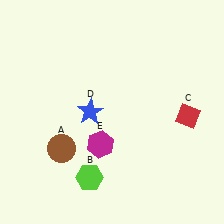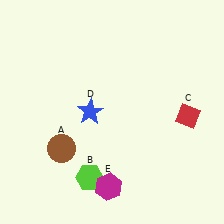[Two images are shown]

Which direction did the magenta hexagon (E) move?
The magenta hexagon (E) moved down.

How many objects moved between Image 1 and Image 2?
1 object moved between the two images.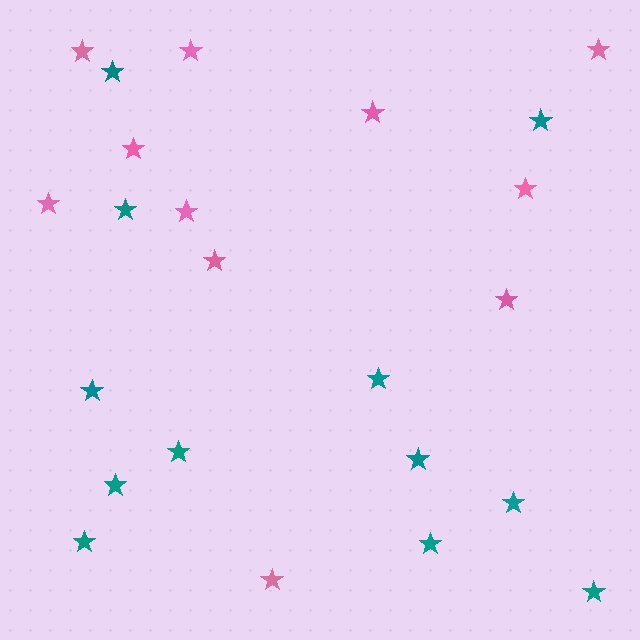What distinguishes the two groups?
There are 2 groups: one group of teal stars (12) and one group of pink stars (11).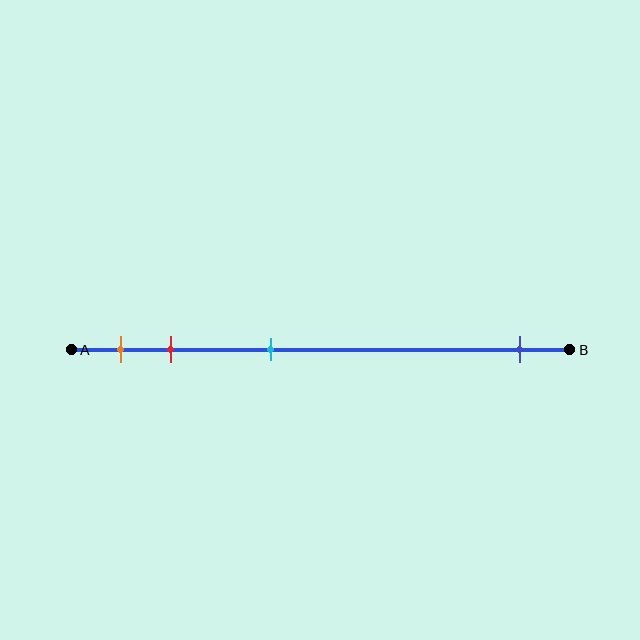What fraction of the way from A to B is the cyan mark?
The cyan mark is approximately 40% (0.4) of the way from A to B.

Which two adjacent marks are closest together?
The orange and red marks are the closest adjacent pair.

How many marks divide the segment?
There are 4 marks dividing the segment.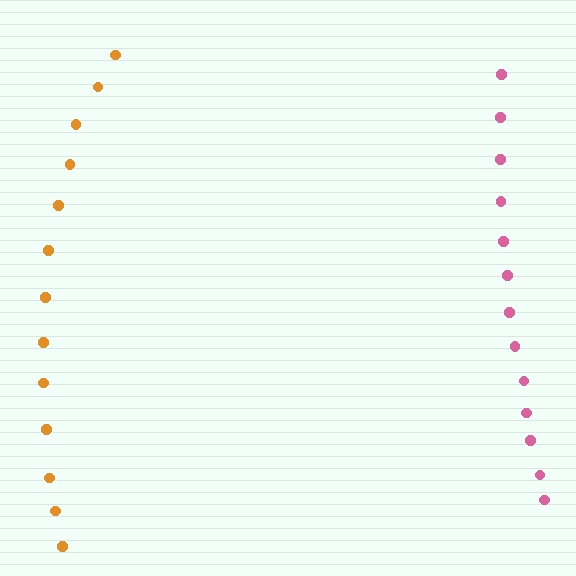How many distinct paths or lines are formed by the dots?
There are 2 distinct paths.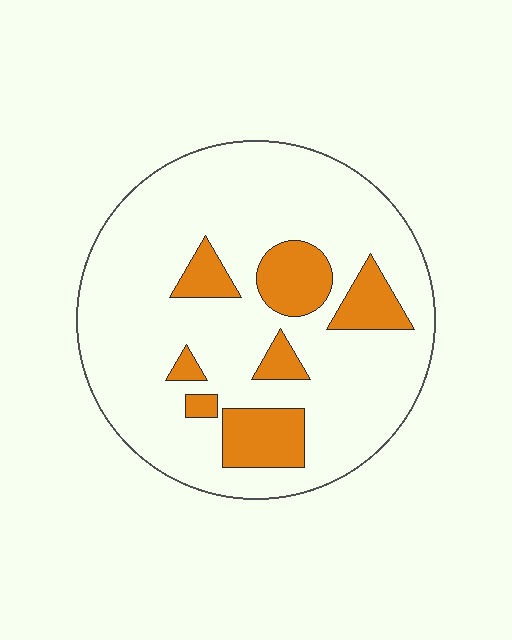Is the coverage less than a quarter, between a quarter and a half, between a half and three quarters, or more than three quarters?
Less than a quarter.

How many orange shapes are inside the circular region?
7.